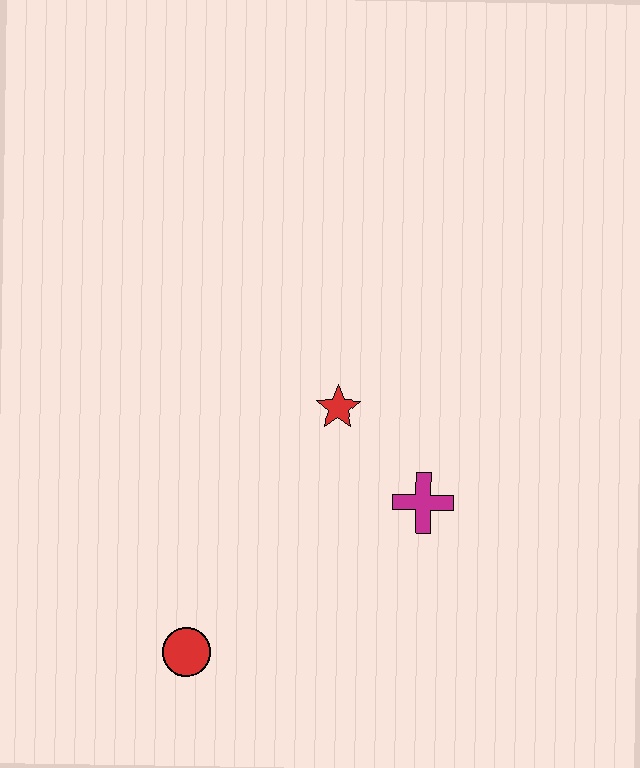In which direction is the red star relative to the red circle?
The red star is above the red circle.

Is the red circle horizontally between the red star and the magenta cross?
No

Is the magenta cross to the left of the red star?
No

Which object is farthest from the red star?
The red circle is farthest from the red star.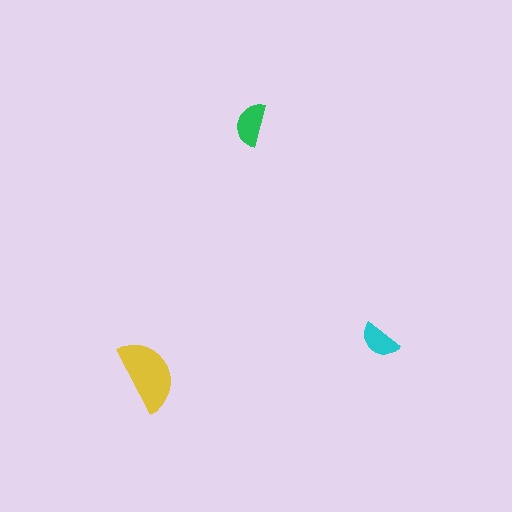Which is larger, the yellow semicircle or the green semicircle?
The yellow one.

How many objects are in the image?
There are 3 objects in the image.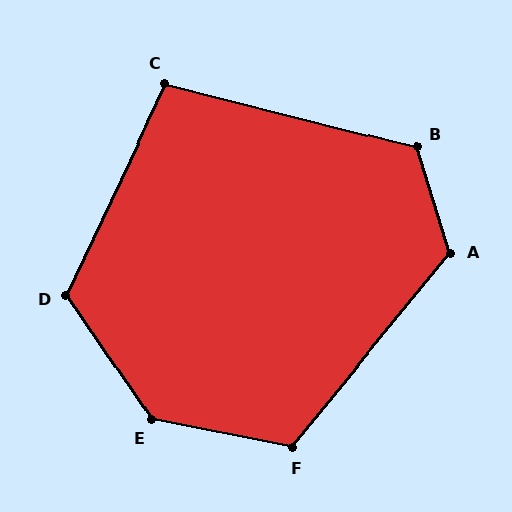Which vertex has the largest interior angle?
E, at approximately 135 degrees.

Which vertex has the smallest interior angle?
C, at approximately 101 degrees.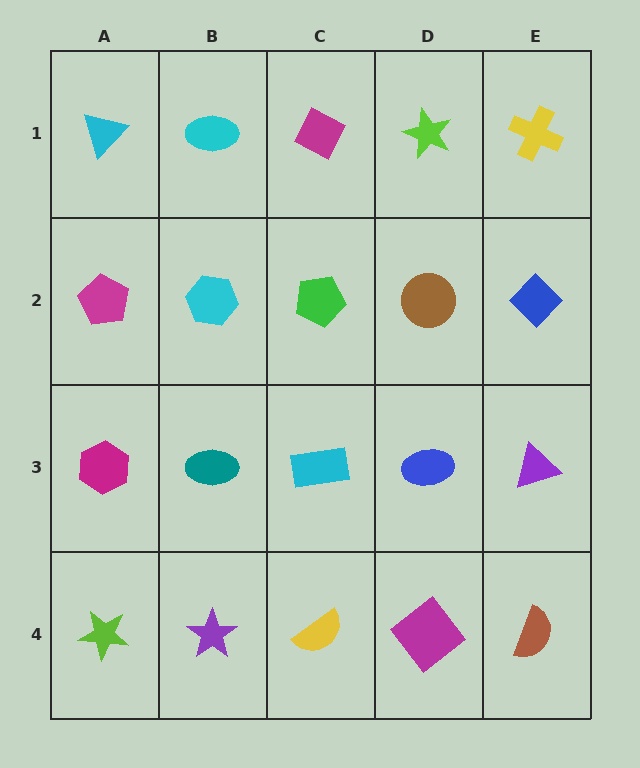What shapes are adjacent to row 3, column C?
A green pentagon (row 2, column C), a yellow semicircle (row 4, column C), a teal ellipse (row 3, column B), a blue ellipse (row 3, column D).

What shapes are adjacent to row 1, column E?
A blue diamond (row 2, column E), a lime star (row 1, column D).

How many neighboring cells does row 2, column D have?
4.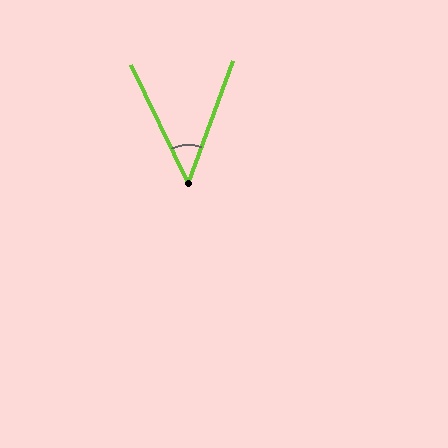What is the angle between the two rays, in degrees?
Approximately 46 degrees.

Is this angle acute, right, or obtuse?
It is acute.